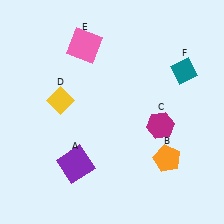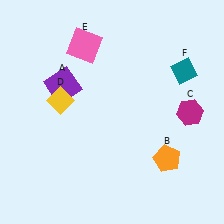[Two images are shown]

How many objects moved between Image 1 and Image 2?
2 objects moved between the two images.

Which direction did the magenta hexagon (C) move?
The magenta hexagon (C) moved right.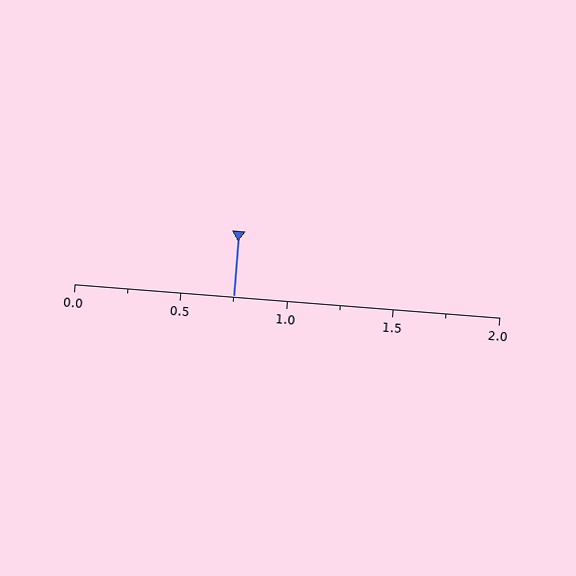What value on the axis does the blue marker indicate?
The marker indicates approximately 0.75.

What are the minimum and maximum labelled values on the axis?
The axis runs from 0.0 to 2.0.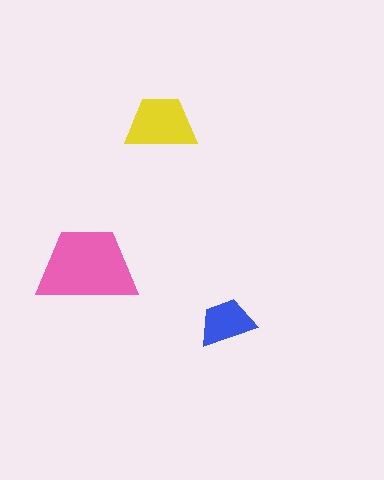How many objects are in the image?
There are 3 objects in the image.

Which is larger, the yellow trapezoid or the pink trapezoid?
The pink one.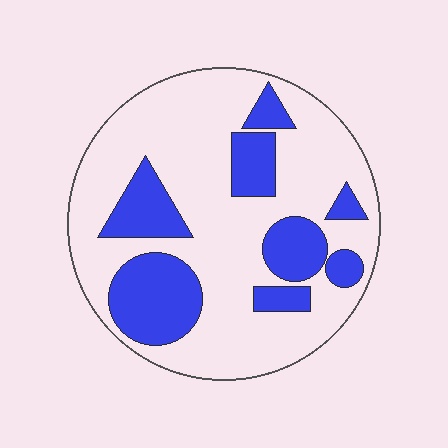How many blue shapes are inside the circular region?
8.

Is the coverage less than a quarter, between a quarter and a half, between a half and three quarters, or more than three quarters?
Between a quarter and a half.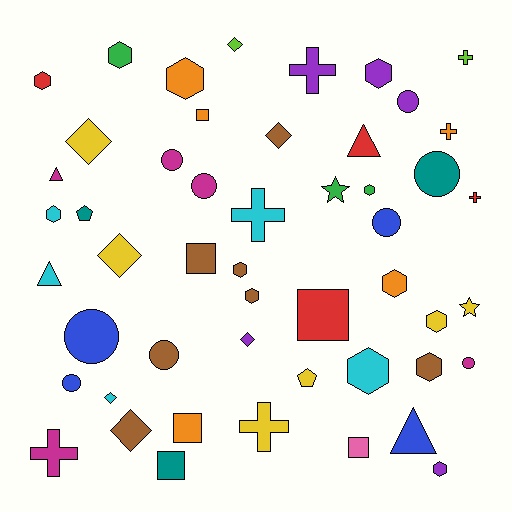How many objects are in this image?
There are 50 objects.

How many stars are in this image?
There are 2 stars.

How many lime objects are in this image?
There are 2 lime objects.